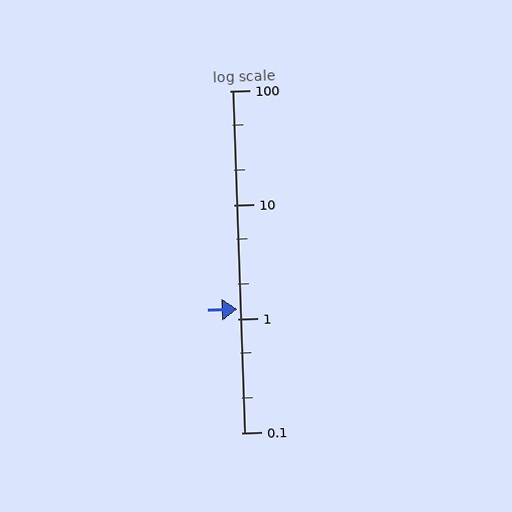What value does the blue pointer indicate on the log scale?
The pointer indicates approximately 1.2.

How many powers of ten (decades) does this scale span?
The scale spans 3 decades, from 0.1 to 100.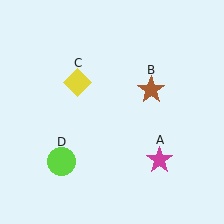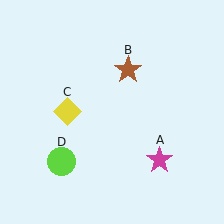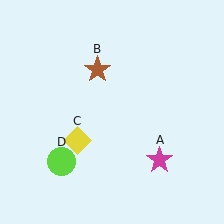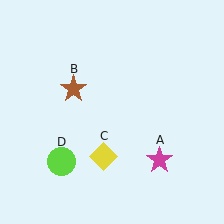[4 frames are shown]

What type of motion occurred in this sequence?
The brown star (object B), yellow diamond (object C) rotated counterclockwise around the center of the scene.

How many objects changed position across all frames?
2 objects changed position: brown star (object B), yellow diamond (object C).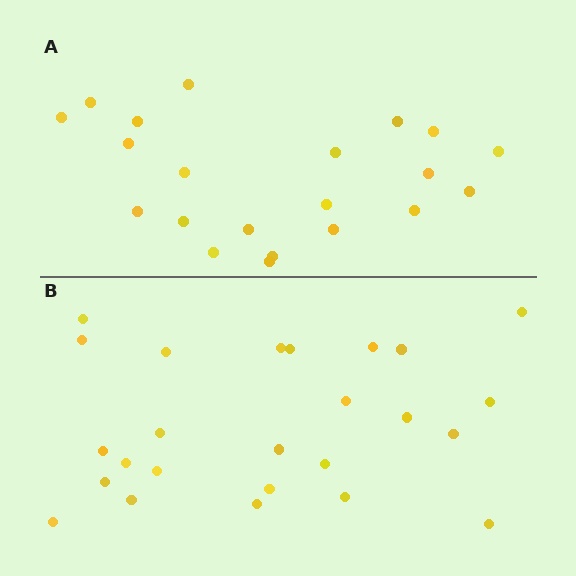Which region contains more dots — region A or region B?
Region B (the bottom region) has more dots.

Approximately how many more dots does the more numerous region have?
Region B has about 4 more dots than region A.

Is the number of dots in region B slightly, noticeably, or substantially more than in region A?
Region B has only slightly more — the two regions are fairly close. The ratio is roughly 1.2 to 1.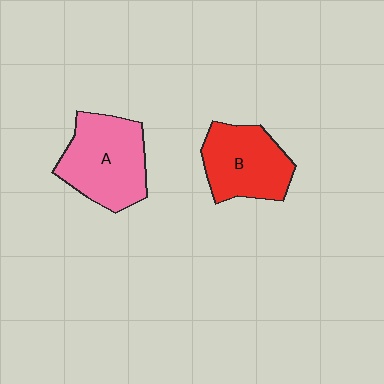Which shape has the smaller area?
Shape B (red).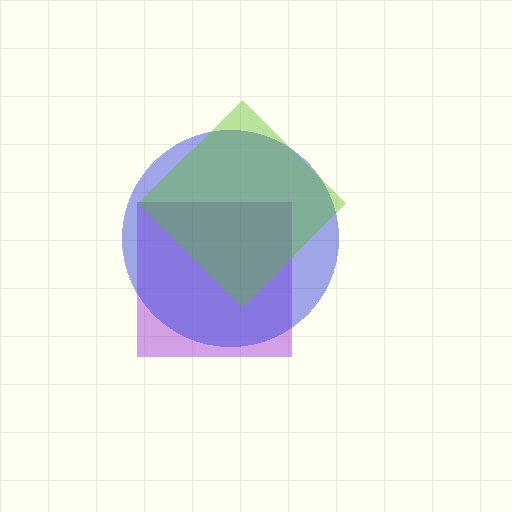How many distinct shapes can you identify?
There are 3 distinct shapes: a purple square, a blue circle, a lime diamond.